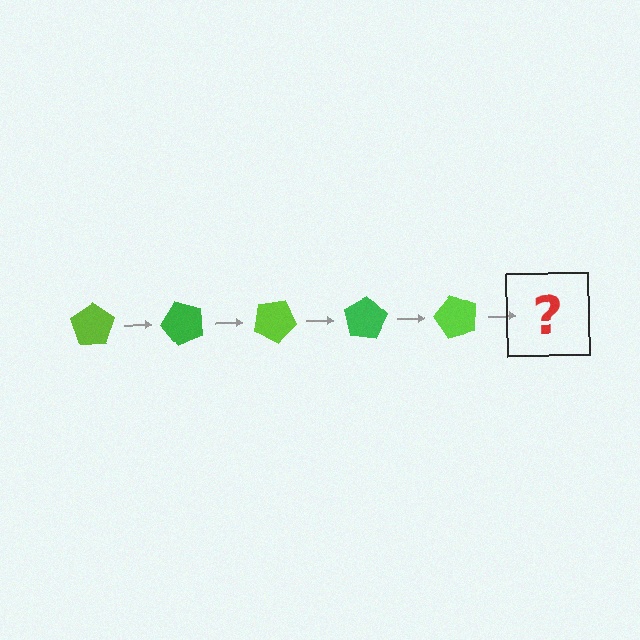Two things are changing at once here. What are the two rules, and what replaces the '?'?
The two rules are that it rotates 50 degrees each step and the color cycles through lime and green. The '?' should be a green pentagon, rotated 250 degrees from the start.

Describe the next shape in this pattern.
It should be a green pentagon, rotated 250 degrees from the start.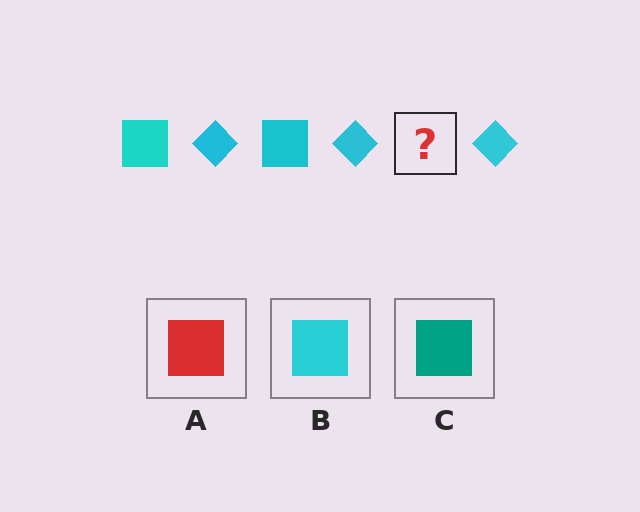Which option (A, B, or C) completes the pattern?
B.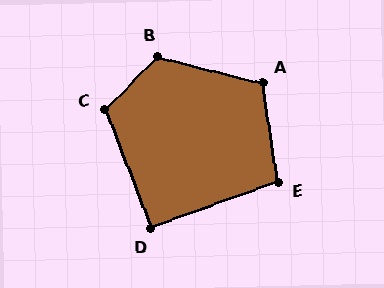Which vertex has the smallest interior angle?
D, at approximately 91 degrees.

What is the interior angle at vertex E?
Approximately 102 degrees (obtuse).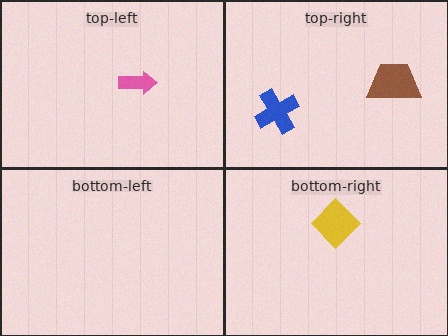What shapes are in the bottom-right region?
The yellow diamond.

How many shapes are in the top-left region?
1.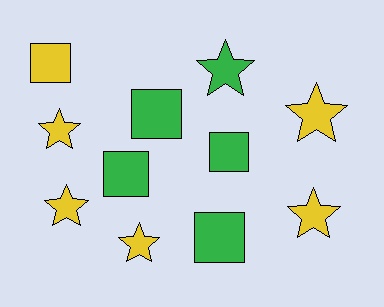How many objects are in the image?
There are 11 objects.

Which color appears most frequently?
Yellow, with 6 objects.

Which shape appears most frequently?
Star, with 6 objects.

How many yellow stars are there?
There are 5 yellow stars.